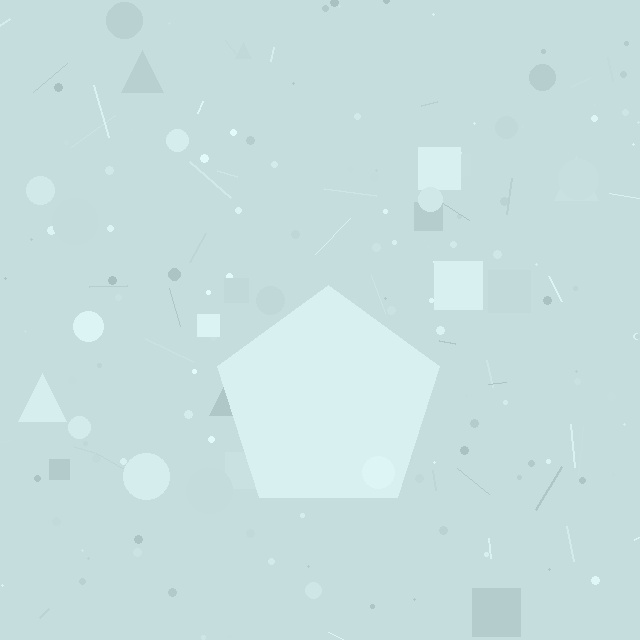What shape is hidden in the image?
A pentagon is hidden in the image.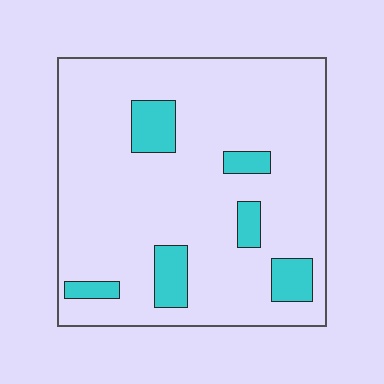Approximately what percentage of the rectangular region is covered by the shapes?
Approximately 15%.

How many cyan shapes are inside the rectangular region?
6.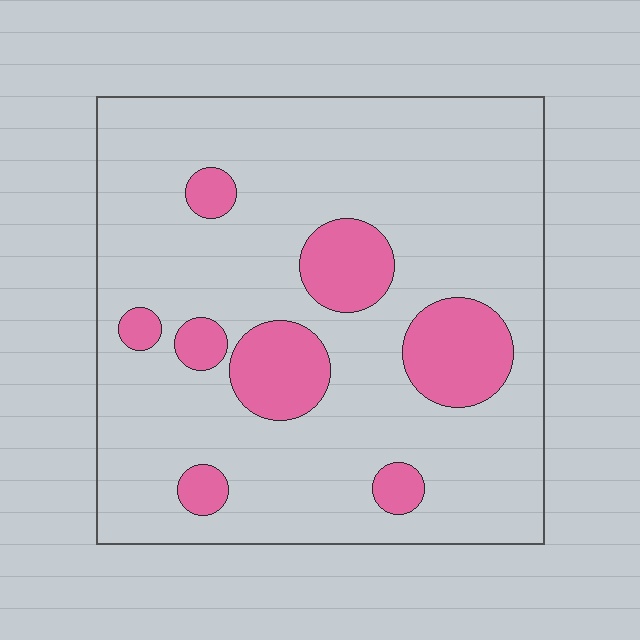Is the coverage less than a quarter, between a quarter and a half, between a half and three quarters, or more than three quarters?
Less than a quarter.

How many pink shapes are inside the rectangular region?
8.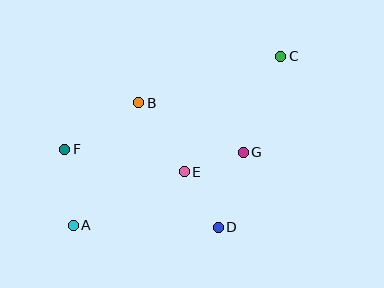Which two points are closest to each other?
Points E and G are closest to each other.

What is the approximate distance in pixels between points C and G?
The distance between C and G is approximately 103 pixels.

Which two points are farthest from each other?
Points A and C are farthest from each other.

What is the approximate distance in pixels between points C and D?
The distance between C and D is approximately 182 pixels.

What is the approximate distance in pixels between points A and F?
The distance between A and F is approximately 77 pixels.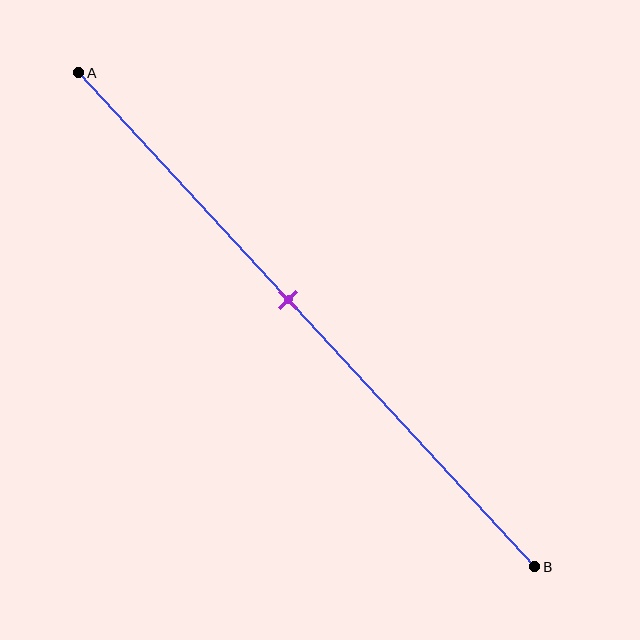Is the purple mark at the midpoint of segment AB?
No, the mark is at about 45% from A, not at the 50% midpoint.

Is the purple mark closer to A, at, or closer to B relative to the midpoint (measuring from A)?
The purple mark is closer to point A than the midpoint of segment AB.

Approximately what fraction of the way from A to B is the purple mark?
The purple mark is approximately 45% of the way from A to B.